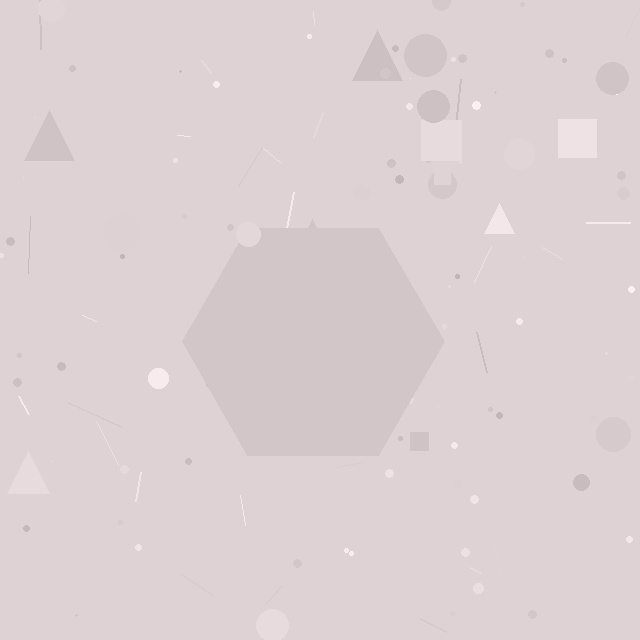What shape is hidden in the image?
A hexagon is hidden in the image.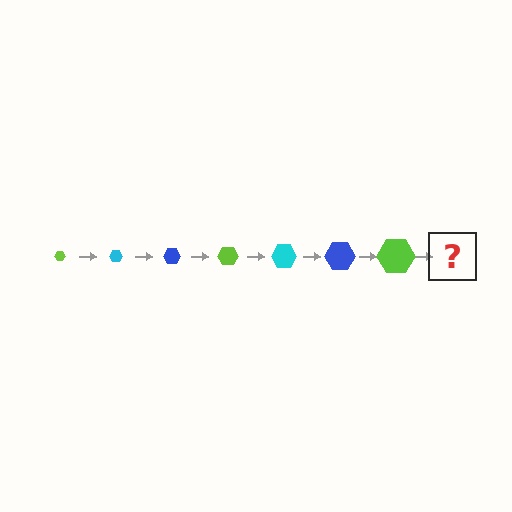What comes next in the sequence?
The next element should be a cyan hexagon, larger than the previous one.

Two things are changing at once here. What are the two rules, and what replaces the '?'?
The two rules are that the hexagon grows larger each step and the color cycles through lime, cyan, and blue. The '?' should be a cyan hexagon, larger than the previous one.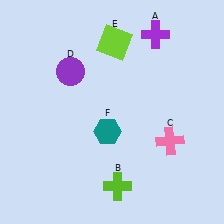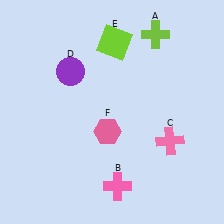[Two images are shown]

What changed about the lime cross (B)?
In Image 1, B is lime. In Image 2, it changed to pink.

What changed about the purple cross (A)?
In Image 1, A is purple. In Image 2, it changed to lime.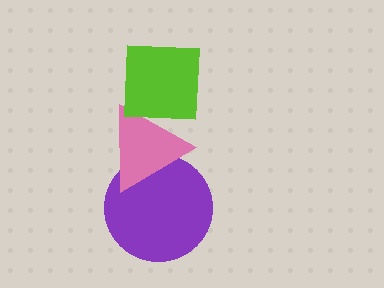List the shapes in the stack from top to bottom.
From top to bottom: the lime square, the pink triangle, the purple circle.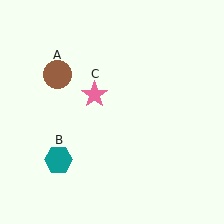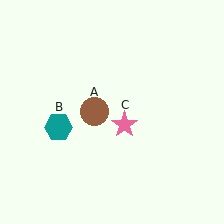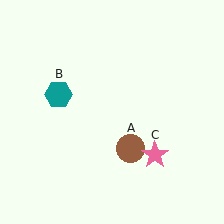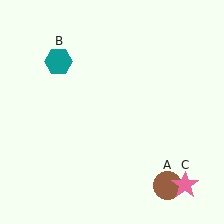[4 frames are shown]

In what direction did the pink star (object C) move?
The pink star (object C) moved down and to the right.